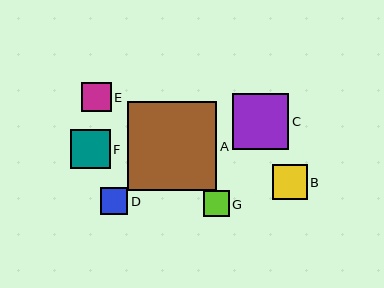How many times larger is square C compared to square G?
Square C is approximately 2.2 times the size of square G.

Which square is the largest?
Square A is the largest with a size of approximately 89 pixels.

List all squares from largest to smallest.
From largest to smallest: A, C, F, B, E, D, G.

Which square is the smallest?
Square G is the smallest with a size of approximately 25 pixels.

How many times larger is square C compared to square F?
Square C is approximately 1.4 times the size of square F.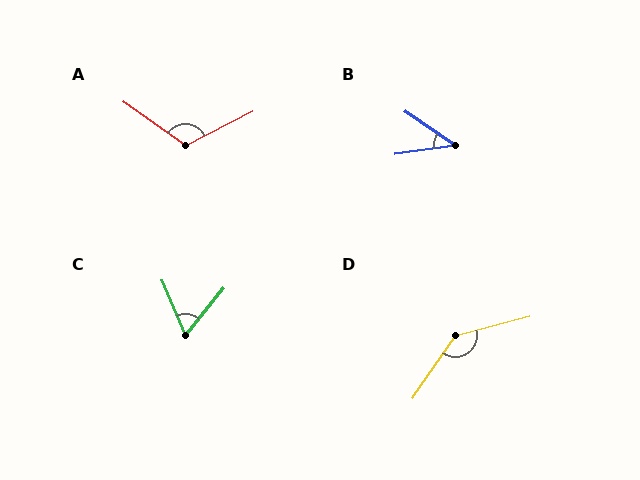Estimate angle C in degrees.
Approximately 62 degrees.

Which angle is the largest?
D, at approximately 139 degrees.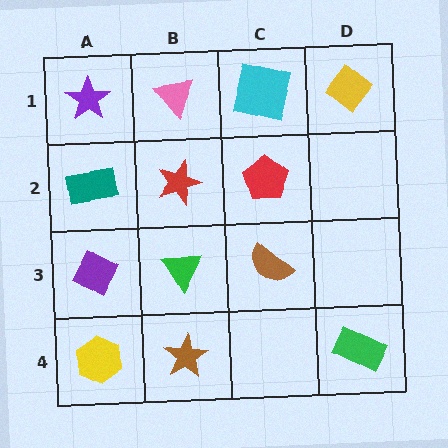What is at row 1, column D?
A yellow diamond.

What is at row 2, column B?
A red star.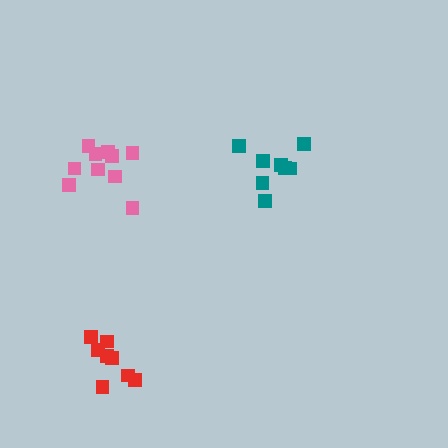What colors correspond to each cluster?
The clusters are colored: teal, pink, red.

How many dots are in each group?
Group 1: 8 dots, Group 2: 10 dots, Group 3: 8 dots (26 total).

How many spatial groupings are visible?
There are 3 spatial groupings.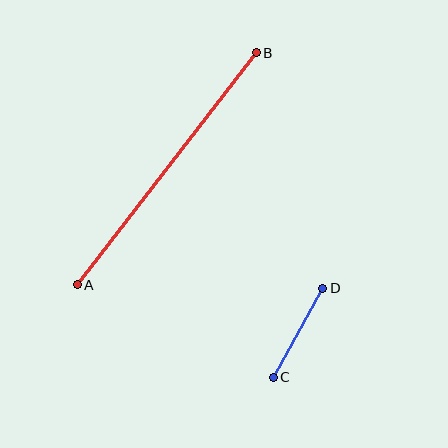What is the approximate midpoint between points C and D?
The midpoint is at approximately (298, 333) pixels.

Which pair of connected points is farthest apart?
Points A and B are farthest apart.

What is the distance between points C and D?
The distance is approximately 102 pixels.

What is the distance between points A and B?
The distance is approximately 293 pixels.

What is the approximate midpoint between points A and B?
The midpoint is at approximately (167, 169) pixels.